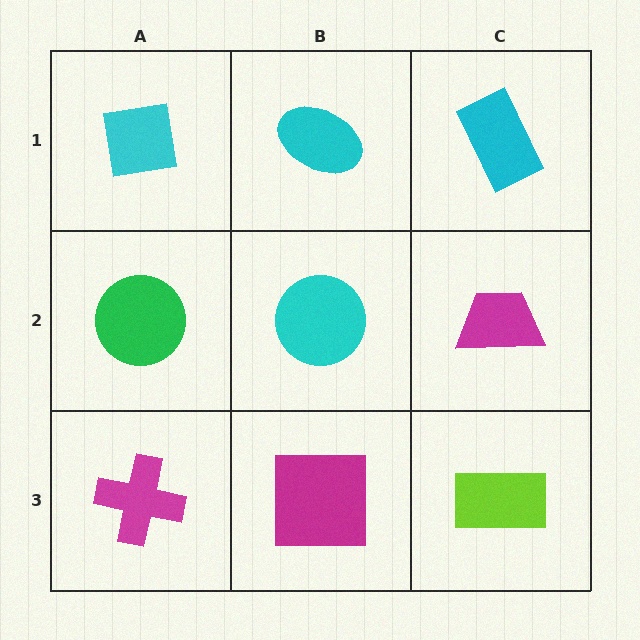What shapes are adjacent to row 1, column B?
A cyan circle (row 2, column B), a cyan square (row 1, column A), a cyan rectangle (row 1, column C).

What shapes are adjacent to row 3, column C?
A magenta trapezoid (row 2, column C), a magenta square (row 3, column B).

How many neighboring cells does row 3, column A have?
2.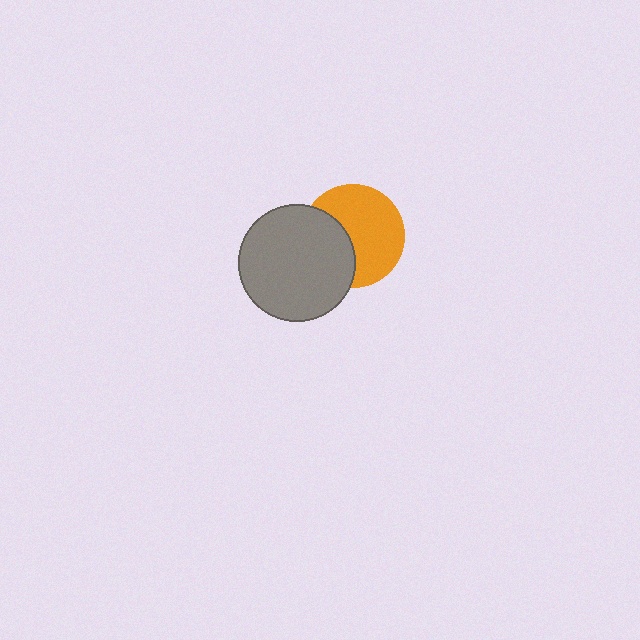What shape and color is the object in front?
The object in front is a gray circle.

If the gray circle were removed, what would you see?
You would see the complete orange circle.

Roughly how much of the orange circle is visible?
About half of it is visible (roughly 63%).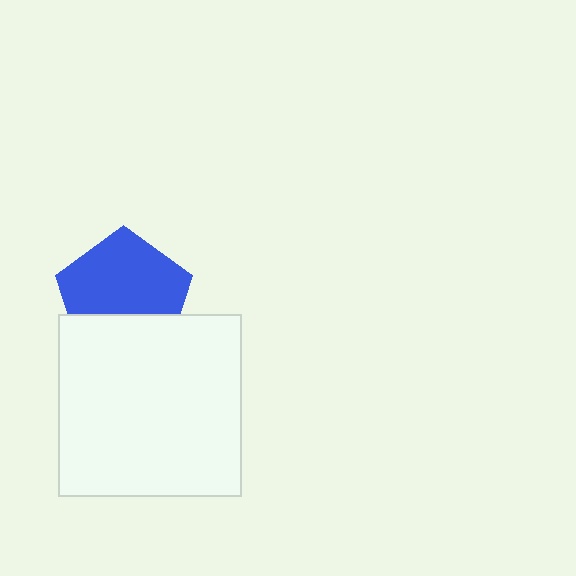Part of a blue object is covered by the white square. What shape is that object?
It is a pentagon.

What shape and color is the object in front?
The object in front is a white square.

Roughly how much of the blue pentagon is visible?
Most of it is visible (roughly 65%).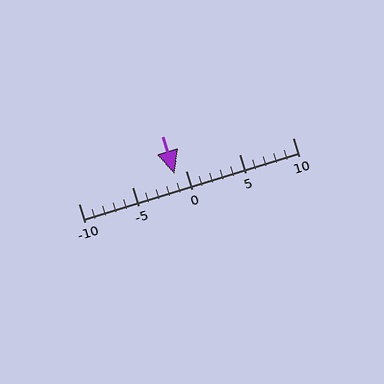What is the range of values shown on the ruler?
The ruler shows values from -10 to 10.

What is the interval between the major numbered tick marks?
The major tick marks are spaced 5 units apart.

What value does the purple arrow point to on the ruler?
The purple arrow points to approximately -1.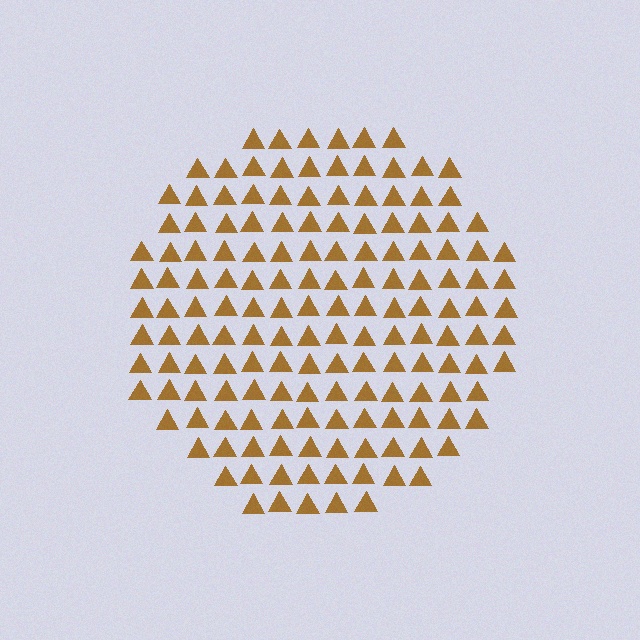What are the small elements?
The small elements are triangles.